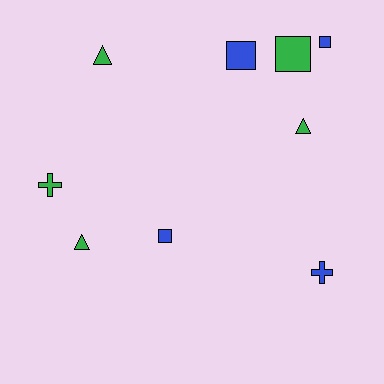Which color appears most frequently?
Green, with 5 objects.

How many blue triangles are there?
There are no blue triangles.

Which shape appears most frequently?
Square, with 4 objects.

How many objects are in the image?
There are 9 objects.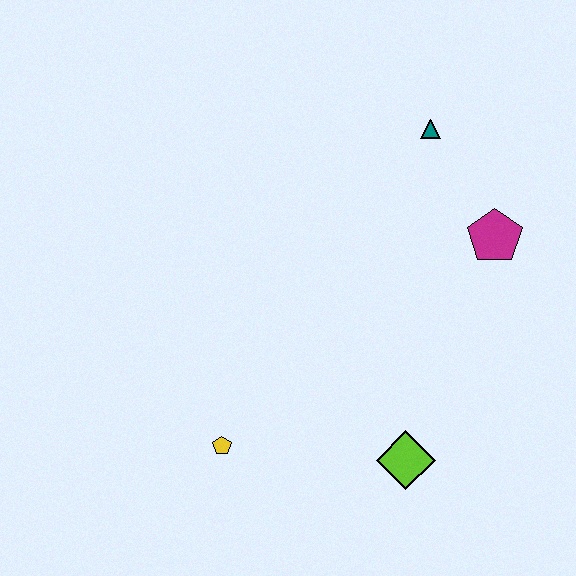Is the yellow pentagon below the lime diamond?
No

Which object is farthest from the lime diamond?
The teal triangle is farthest from the lime diamond.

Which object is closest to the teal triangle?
The magenta pentagon is closest to the teal triangle.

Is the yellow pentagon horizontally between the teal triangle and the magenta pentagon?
No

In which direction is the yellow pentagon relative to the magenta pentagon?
The yellow pentagon is to the left of the magenta pentagon.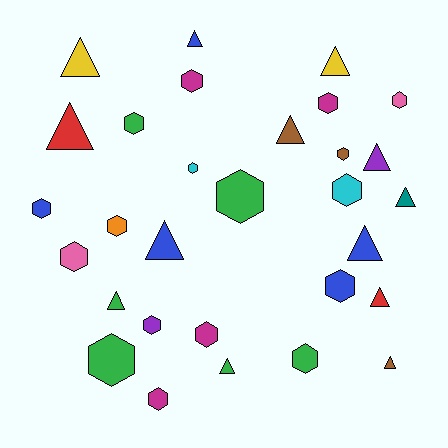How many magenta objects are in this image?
There are 4 magenta objects.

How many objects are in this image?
There are 30 objects.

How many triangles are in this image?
There are 13 triangles.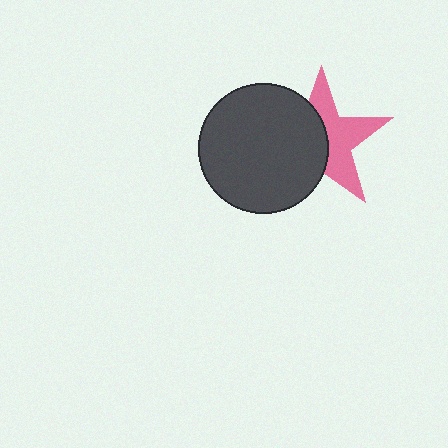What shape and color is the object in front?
The object in front is a dark gray circle.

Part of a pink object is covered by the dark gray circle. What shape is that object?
It is a star.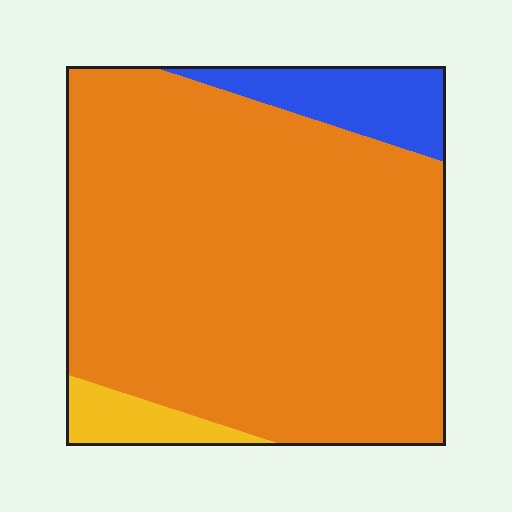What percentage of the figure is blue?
Blue takes up about one tenth (1/10) of the figure.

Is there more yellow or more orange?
Orange.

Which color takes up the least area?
Yellow, at roughly 5%.